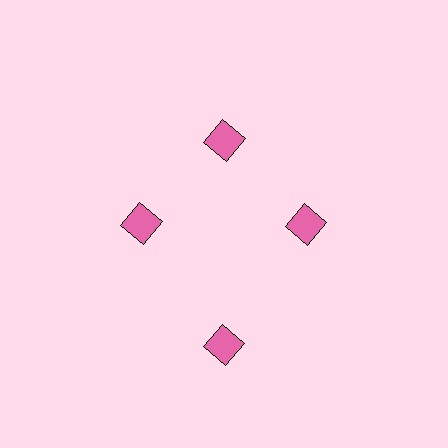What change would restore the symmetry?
The symmetry would be restored by moving it inward, back onto the ring so that all 4 diamonds sit at equal angles and equal distance from the center.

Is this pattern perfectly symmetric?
No. The 4 pink diamonds are arranged in a ring, but one element near the 6 o'clock position is pushed outward from the center, breaking the 4-fold rotational symmetry.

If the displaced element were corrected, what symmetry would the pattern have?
It would have 4-fold rotational symmetry — the pattern would map onto itself every 90 degrees.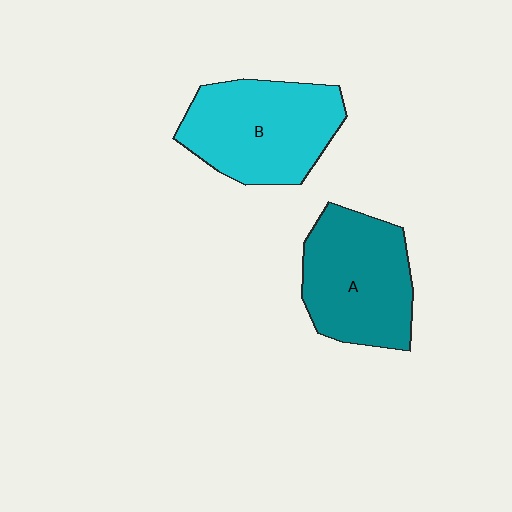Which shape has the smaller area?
Shape A (teal).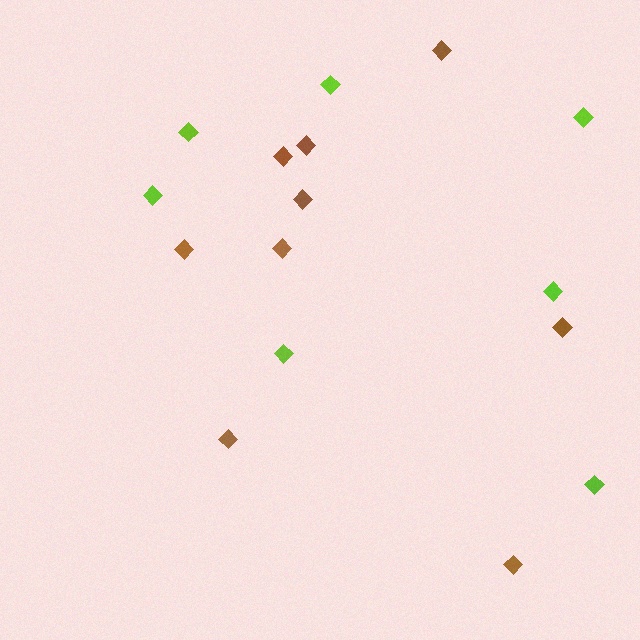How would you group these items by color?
There are 2 groups: one group of lime diamonds (7) and one group of brown diamonds (9).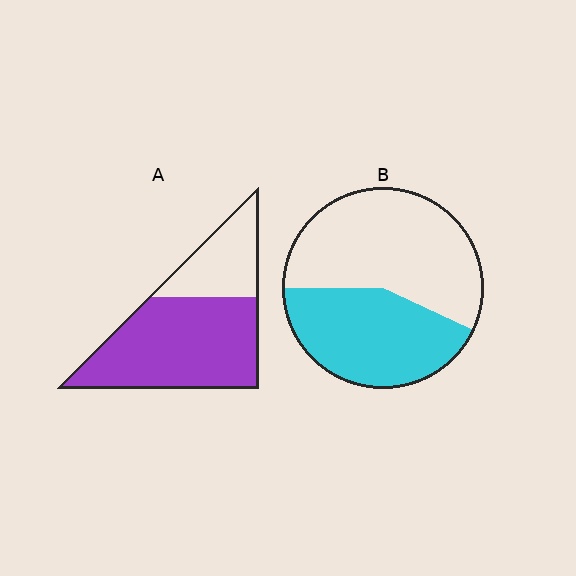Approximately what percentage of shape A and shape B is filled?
A is approximately 70% and B is approximately 45%.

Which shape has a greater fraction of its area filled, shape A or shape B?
Shape A.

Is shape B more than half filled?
No.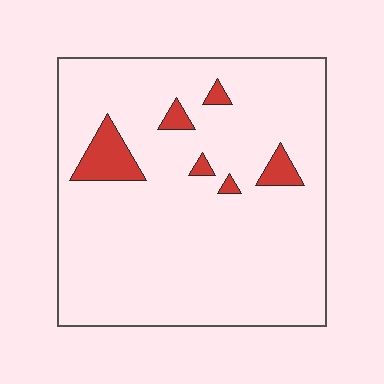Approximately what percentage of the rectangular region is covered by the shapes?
Approximately 10%.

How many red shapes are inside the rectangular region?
6.